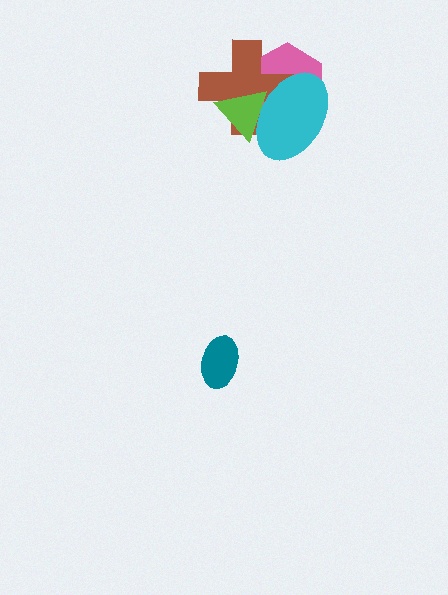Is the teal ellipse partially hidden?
No, no other shape covers it.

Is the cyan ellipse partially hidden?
Yes, it is partially covered by another shape.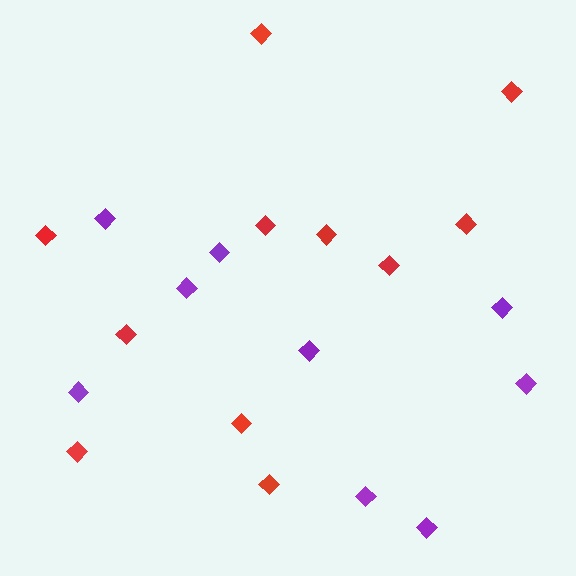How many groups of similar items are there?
There are 2 groups: one group of red diamonds (11) and one group of purple diamonds (9).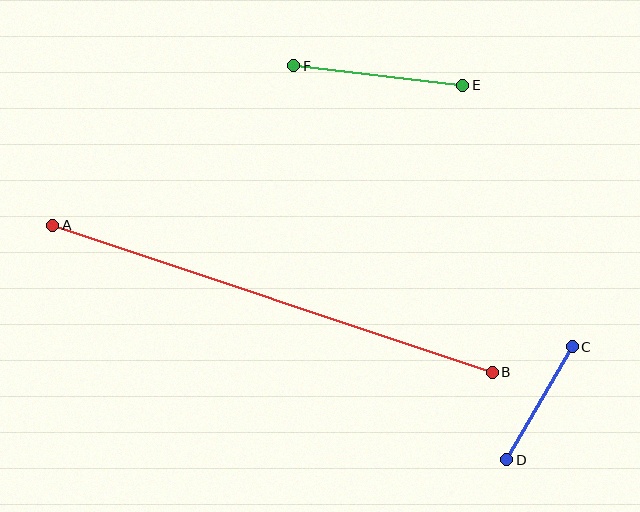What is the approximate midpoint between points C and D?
The midpoint is at approximately (540, 403) pixels.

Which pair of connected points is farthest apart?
Points A and B are farthest apart.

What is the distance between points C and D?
The distance is approximately 131 pixels.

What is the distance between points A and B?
The distance is approximately 463 pixels.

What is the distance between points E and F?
The distance is approximately 170 pixels.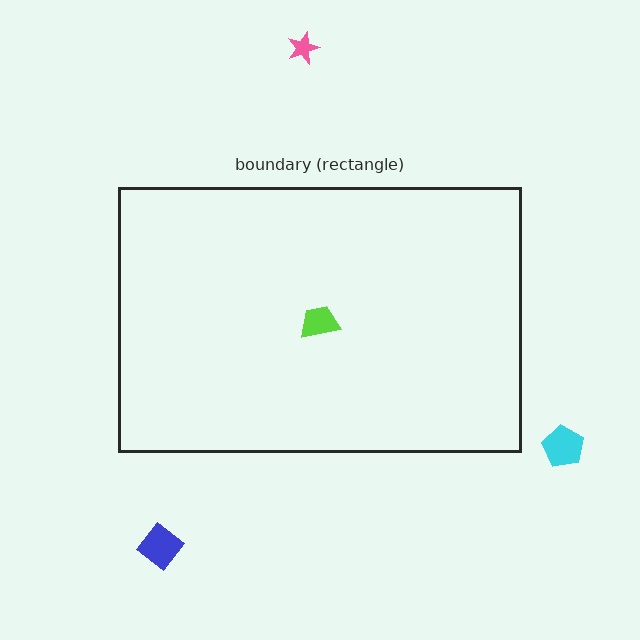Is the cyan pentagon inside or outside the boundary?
Outside.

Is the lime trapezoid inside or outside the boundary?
Inside.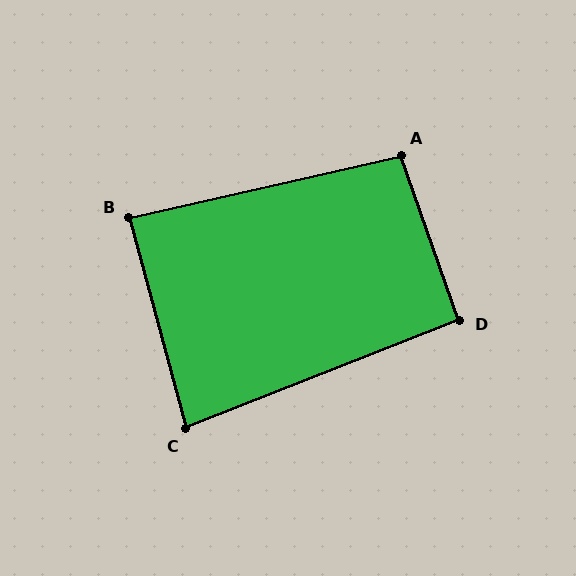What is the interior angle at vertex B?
Approximately 88 degrees (approximately right).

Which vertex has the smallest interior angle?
C, at approximately 83 degrees.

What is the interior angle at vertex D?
Approximately 92 degrees (approximately right).